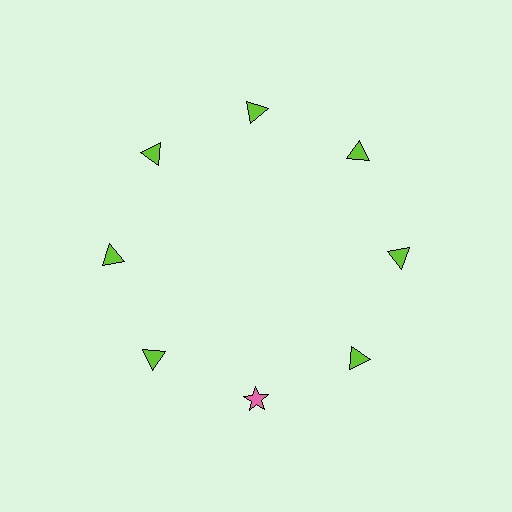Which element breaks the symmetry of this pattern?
The pink star at roughly the 6 o'clock position breaks the symmetry. All other shapes are lime triangles.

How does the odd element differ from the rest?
It differs in both color (pink instead of lime) and shape (star instead of triangle).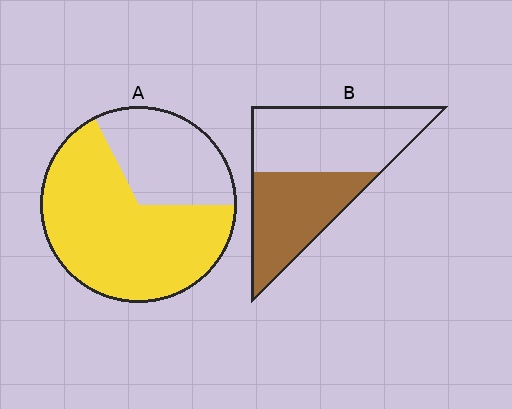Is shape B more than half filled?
No.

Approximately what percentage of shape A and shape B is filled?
A is approximately 65% and B is approximately 45%.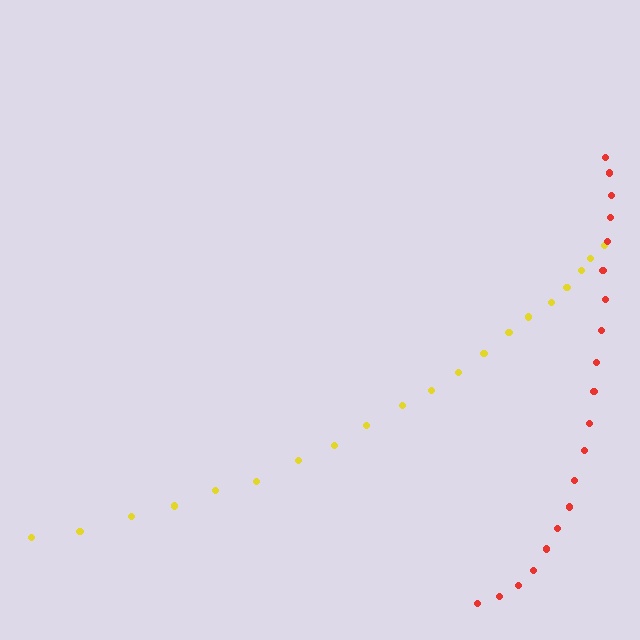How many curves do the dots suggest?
There are 2 distinct paths.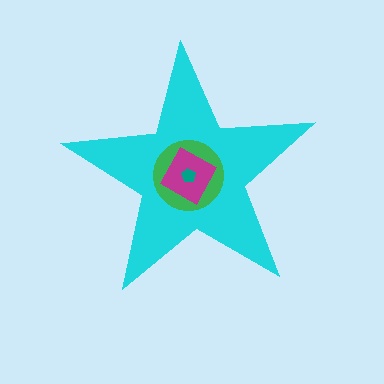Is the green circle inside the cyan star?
Yes.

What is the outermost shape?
The cyan star.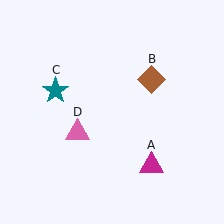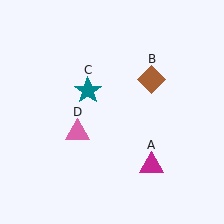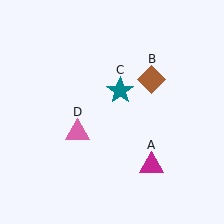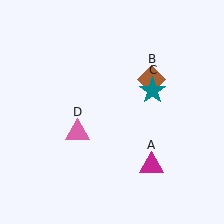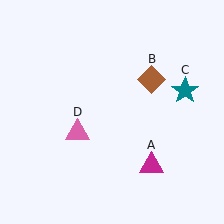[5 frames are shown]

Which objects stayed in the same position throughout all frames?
Magenta triangle (object A) and brown diamond (object B) and pink triangle (object D) remained stationary.